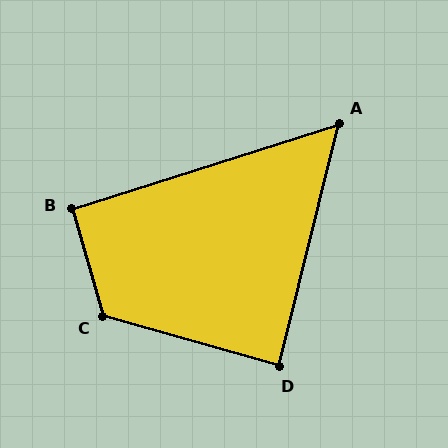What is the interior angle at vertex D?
Approximately 88 degrees (approximately right).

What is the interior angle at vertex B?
Approximately 92 degrees (approximately right).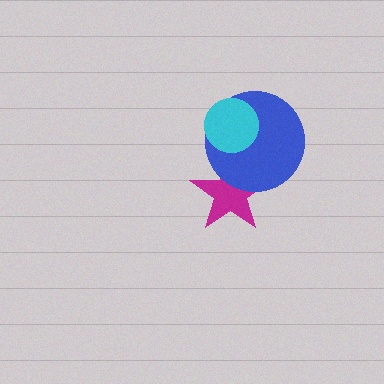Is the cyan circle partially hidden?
No, no other shape covers it.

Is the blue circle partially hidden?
Yes, it is partially covered by another shape.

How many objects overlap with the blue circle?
2 objects overlap with the blue circle.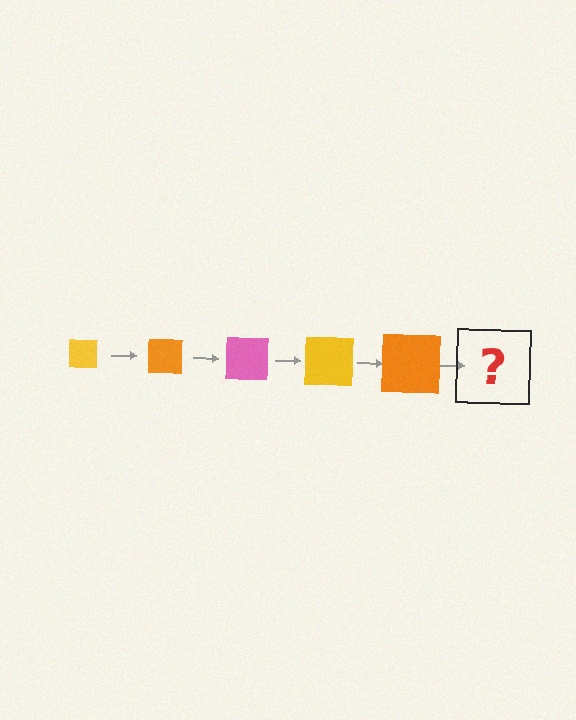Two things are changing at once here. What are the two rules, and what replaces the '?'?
The two rules are that the square grows larger each step and the color cycles through yellow, orange, and pink. The '?' should be a pink square, larger than the previous one.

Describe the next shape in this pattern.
It should be a pink square, larger than the previous one.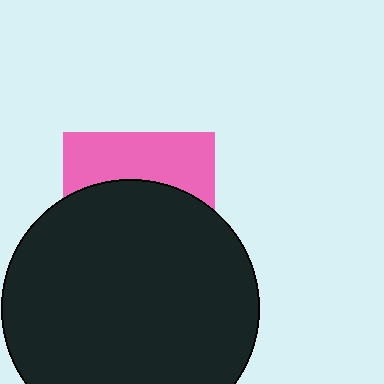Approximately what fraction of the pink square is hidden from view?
Roughly 63% of the pink square is hidden behind the black circle.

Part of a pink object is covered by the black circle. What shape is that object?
It is a square.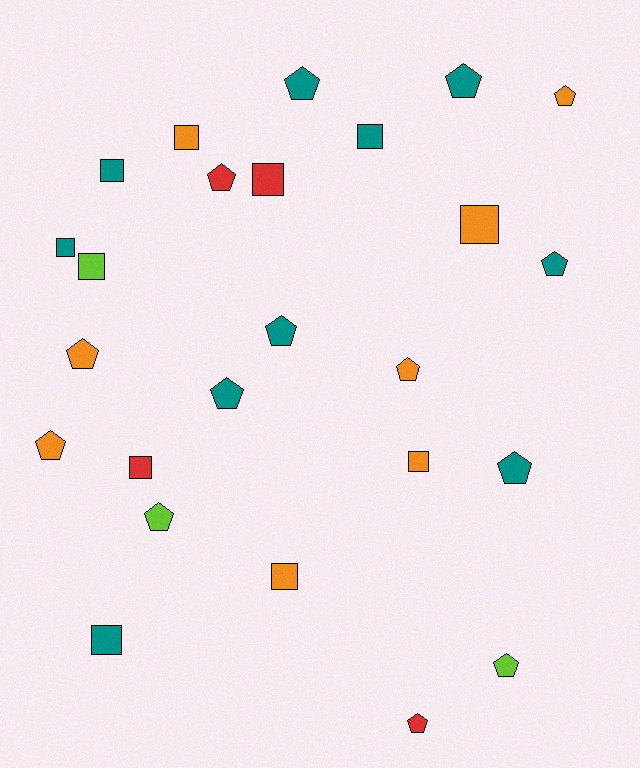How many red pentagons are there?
There are 2 red pentagons.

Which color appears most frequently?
Teal, with 10 objects.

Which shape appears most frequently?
Pentagon, with 14 objects.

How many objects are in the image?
There are 25 objects.